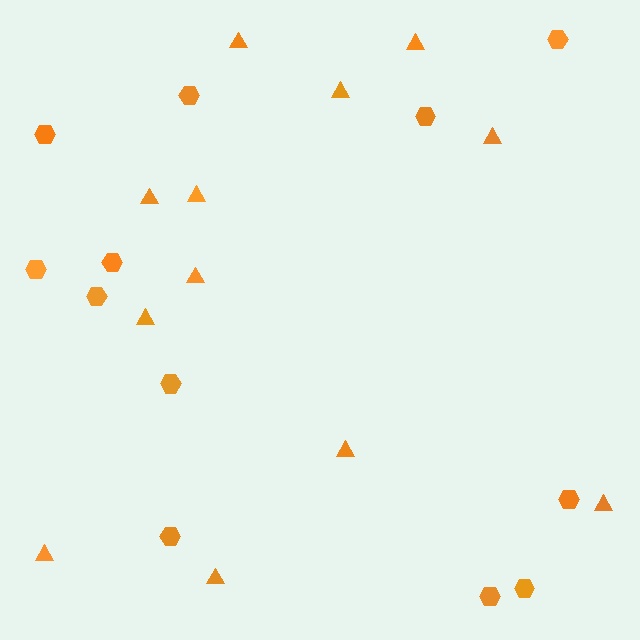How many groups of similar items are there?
There are 2 groups: one group of triangles (12) and one group of hexagons (12).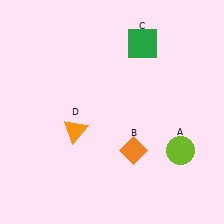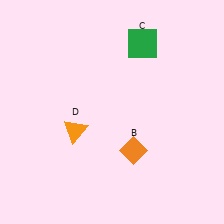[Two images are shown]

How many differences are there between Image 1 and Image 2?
There is 1 difference between the two images.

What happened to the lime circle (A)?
The lime circle (A) was removed in Image 2. It was in the bottom-right area of Image 1.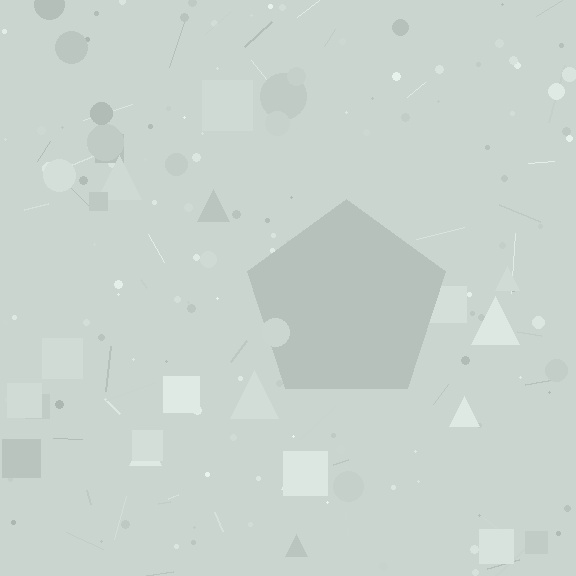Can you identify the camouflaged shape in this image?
The camouflaged shape is a pentagon.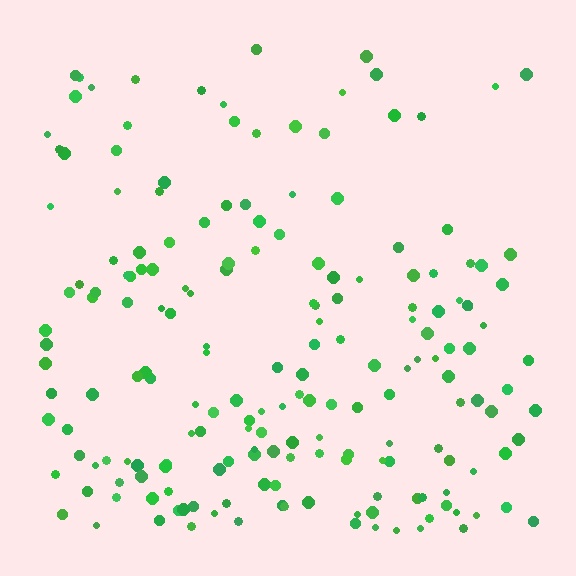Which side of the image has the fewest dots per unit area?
The top.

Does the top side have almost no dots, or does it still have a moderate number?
Still a moderate number, just noticeably fewer than the bottom.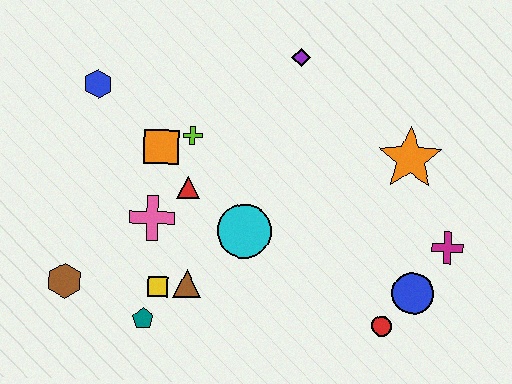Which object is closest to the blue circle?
The red circle is closest to the blue circle.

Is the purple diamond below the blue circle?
No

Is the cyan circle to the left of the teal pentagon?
No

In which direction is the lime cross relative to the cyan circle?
The lime cross is above the cyan circle.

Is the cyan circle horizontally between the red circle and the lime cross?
Yes